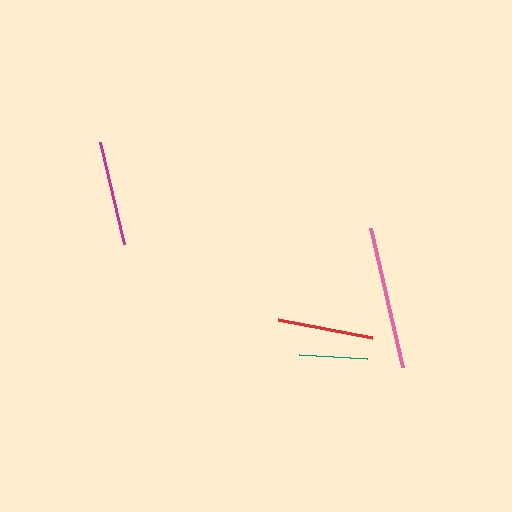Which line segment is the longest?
The pink line is the longest at approximately 143 pixels.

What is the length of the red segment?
The red segment is approximately 95 pixels long.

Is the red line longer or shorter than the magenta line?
The magenta line is longer than the red line.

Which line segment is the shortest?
The teal line is the shortest at approximately 68 pixels.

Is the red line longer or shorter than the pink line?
The pink line is longer than the red line.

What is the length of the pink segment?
The pink segment is approximately 143 pixels long.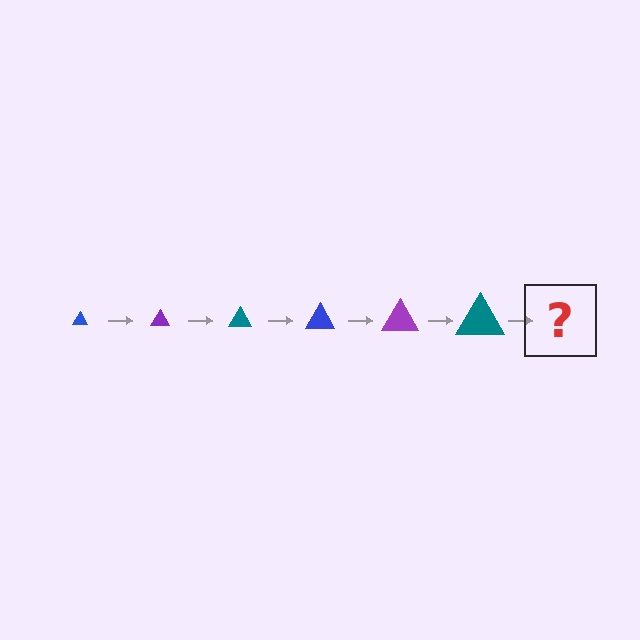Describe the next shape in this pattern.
It should be a blue triangle, larger than the previous one.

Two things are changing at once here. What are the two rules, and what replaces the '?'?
The two rules are that the triangle grows larger each step and the color cycles through blue, purple, and teal. The '?' should be a blue triangle, larger than the previous one.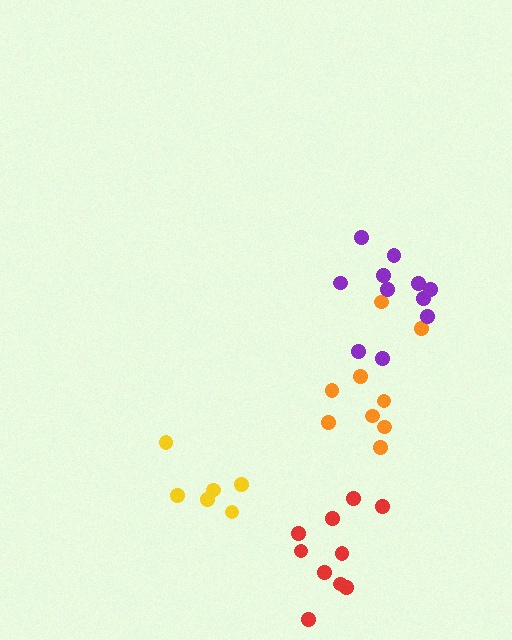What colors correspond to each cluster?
The clusters are colored: orange, yellow, red, purple.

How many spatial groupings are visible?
There are 4 spatial groupings.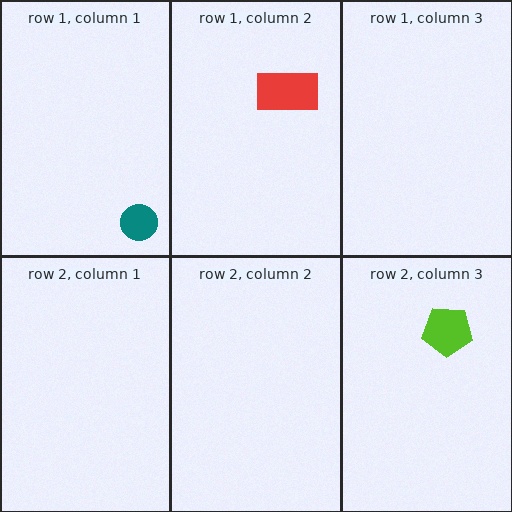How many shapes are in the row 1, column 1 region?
1.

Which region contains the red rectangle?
The row 1, column 2 region.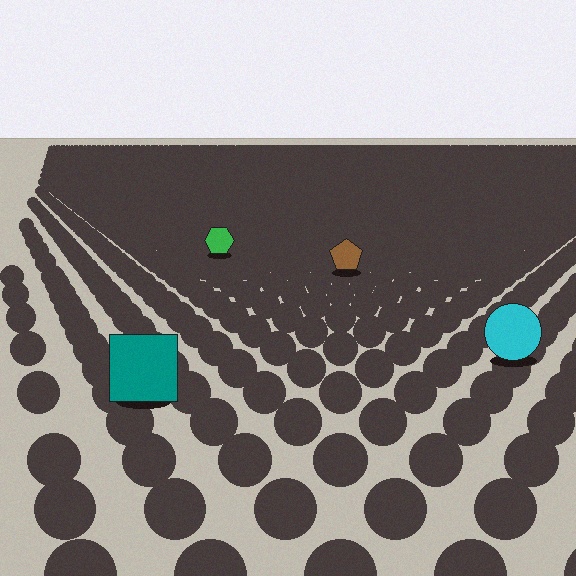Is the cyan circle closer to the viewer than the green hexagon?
Yes. The cyan circle is closer — you can tell from the texture gradient: the ground texture is coarser near it.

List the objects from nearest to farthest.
From nearest to farthest: the teal square, the cyan circle, the brown pentagon, the green hexagon.